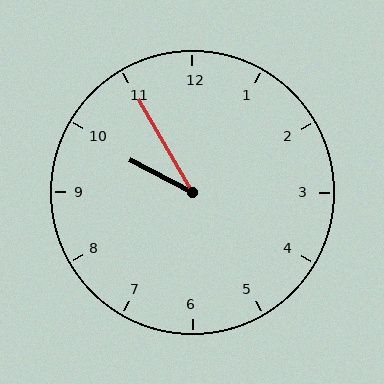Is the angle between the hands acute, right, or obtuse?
It is acute.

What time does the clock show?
9:55.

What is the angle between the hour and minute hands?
Approximately 32 degrees.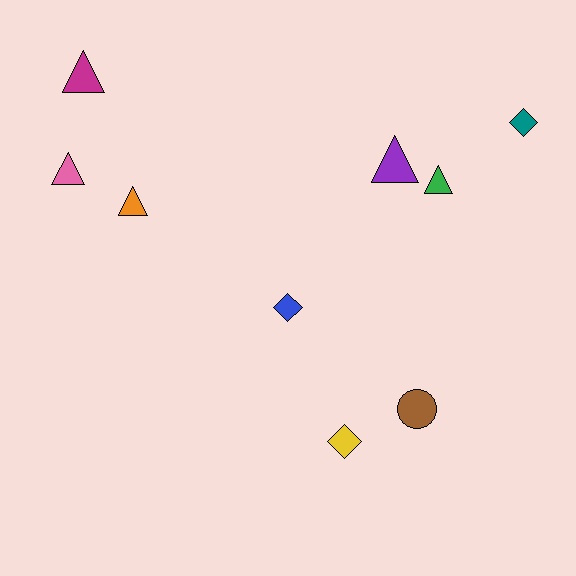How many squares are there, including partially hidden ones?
There are no squares.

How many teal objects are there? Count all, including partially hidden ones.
There is 1 teal object.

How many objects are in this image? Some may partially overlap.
There are 9 objects.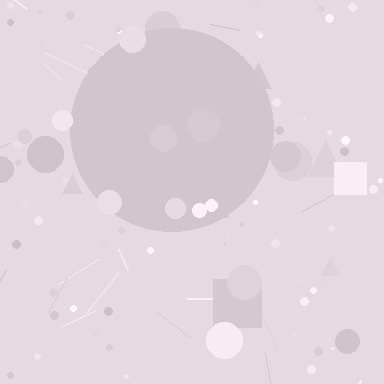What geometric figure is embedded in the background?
A circle is embedded in the background.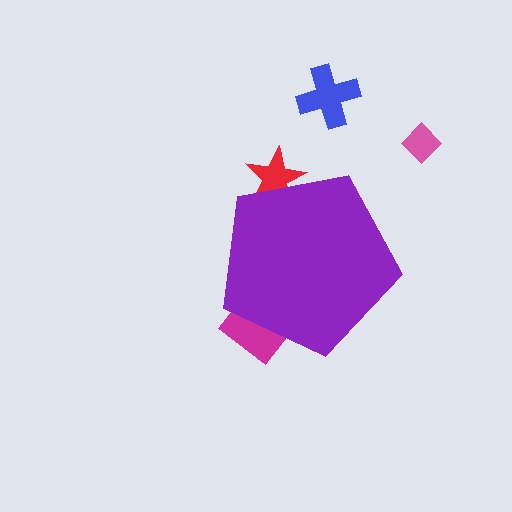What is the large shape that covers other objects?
A purple pentagon.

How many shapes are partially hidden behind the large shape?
2 shapes are partially hidden.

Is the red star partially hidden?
Yes, the red star is partially hidden behind the purple pentagon.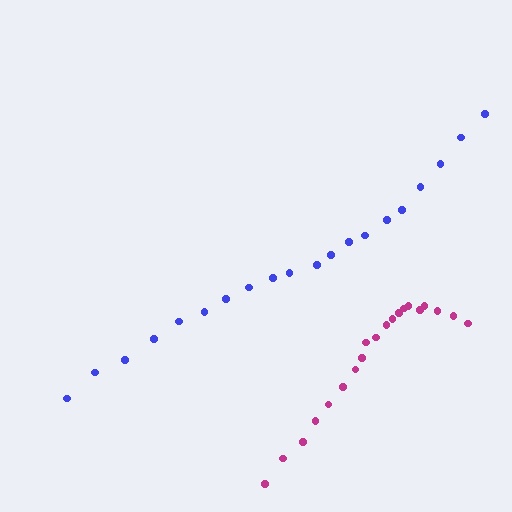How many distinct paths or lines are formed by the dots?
There are 2 distinct paths.